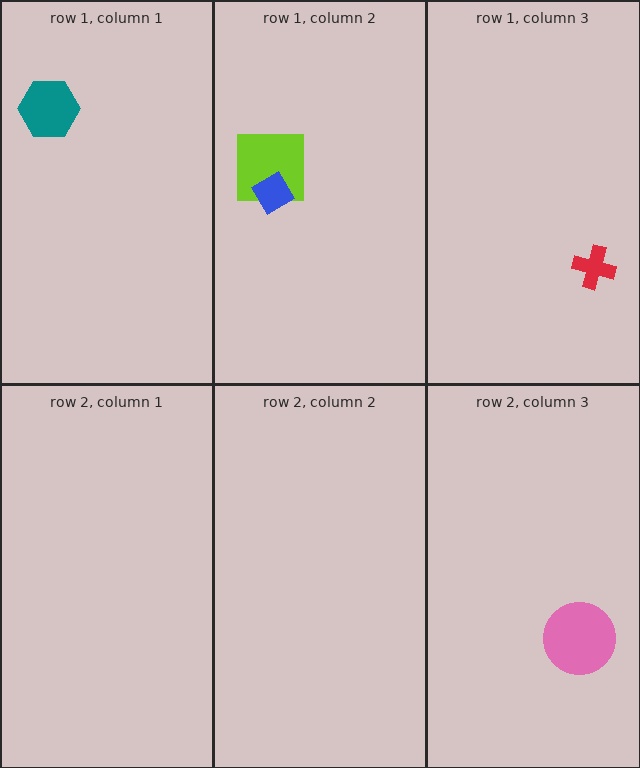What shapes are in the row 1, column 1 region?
The teal hexagon.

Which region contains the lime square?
The row 1, column 2 region.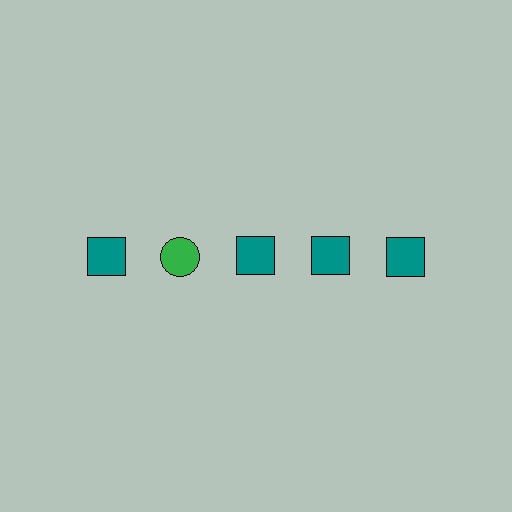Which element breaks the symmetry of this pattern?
The green circle in the top row, second from left column breaks the symmetry. All other shapes are teal squares.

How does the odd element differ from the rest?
It differs in both color (green instead of teal) and shape (circle instead of square).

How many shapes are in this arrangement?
There are 5 shapes arranged in a grid pattern.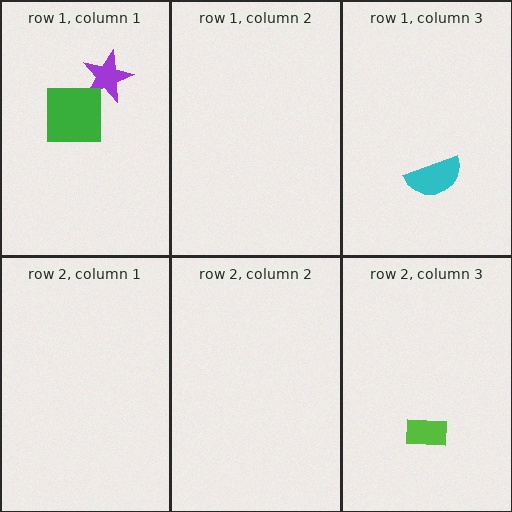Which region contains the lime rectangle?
The row 2, column 3 region.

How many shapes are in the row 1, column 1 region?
2.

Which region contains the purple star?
The row 1, column 1 region.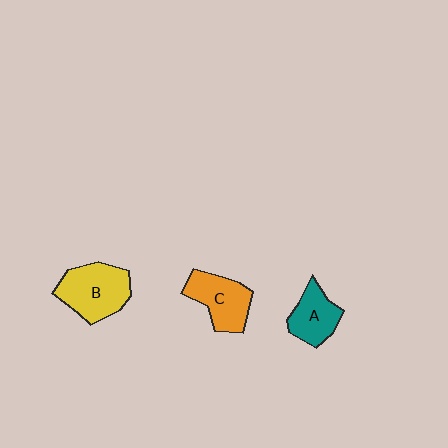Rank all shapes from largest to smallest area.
From largest to smallest: B (yellow), C (orange), A (teal).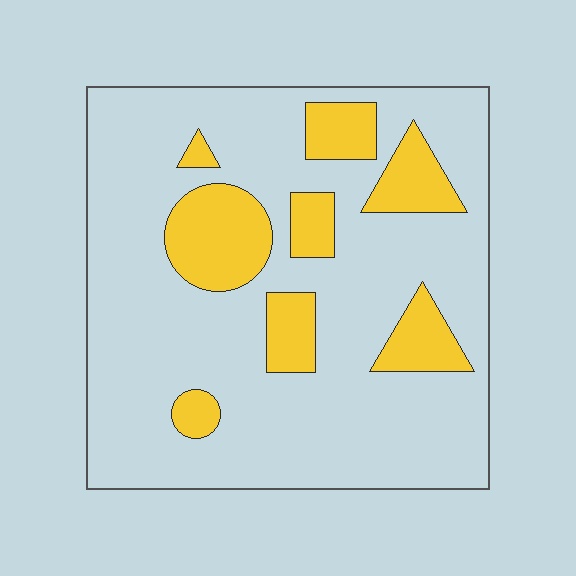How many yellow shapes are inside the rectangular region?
8.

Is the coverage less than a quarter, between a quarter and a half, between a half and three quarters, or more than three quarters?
Less than a quarter.